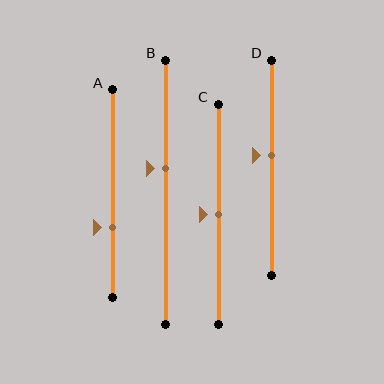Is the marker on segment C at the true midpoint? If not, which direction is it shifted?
Yes, the marker on segment C is at the true midpoint.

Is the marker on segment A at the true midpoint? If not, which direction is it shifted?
No, the marker on segment A is shifted downward by about 16% of the segment length.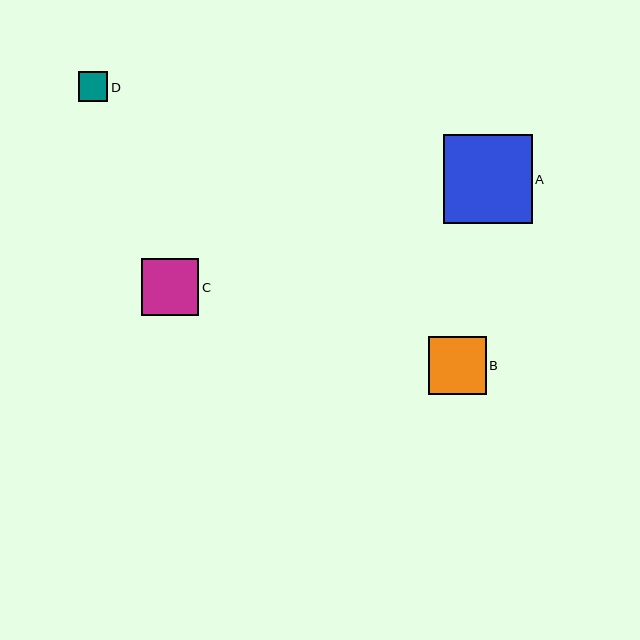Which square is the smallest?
Square D is the smallest with a size of approximately 30 pixels.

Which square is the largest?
Square A is the largest with a size of approximately 89 pixels.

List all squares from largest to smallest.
From largest to smallest: A, B, C, D.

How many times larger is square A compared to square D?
Square A is approximately 3.0 times the size of square D.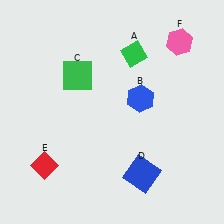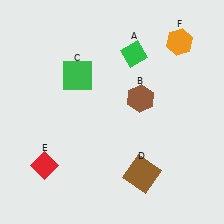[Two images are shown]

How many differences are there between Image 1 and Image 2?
There are 3 differences between the two images.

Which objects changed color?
B changed from blue to brown. D changed from blue to brown. F changed from pink to orange.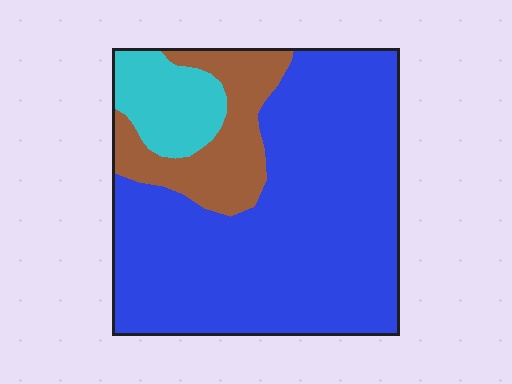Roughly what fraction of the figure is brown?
Brown takes up about one sixth (1/6) of the figure.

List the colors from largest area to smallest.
From largest to smallest: blue, brown, cyan.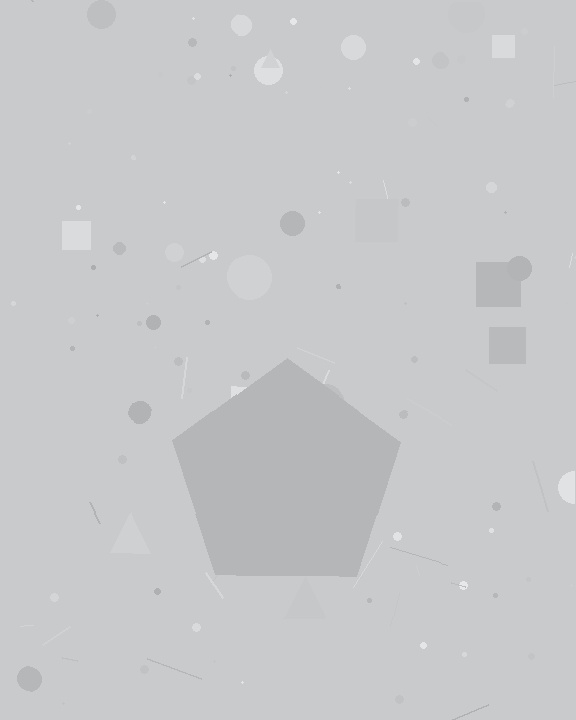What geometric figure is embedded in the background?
A pentagon is embedded in the background.